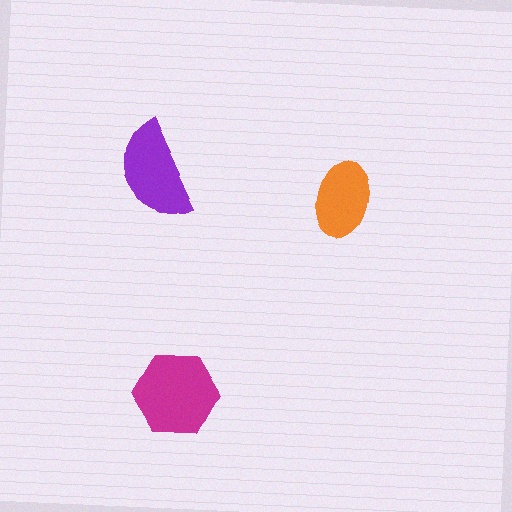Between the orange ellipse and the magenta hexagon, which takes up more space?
The magenta hexagon.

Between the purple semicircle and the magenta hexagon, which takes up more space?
The magenta hexagon.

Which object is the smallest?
The orange ellipse.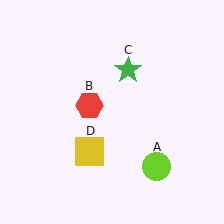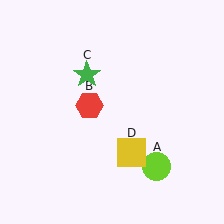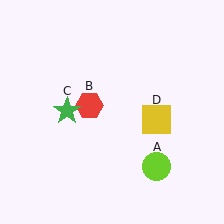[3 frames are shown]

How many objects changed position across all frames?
2 objects changed position: green star (object C), yellow square (object D).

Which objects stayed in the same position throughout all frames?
Lime circle (object A) and red hexagon (object B) remained stationary.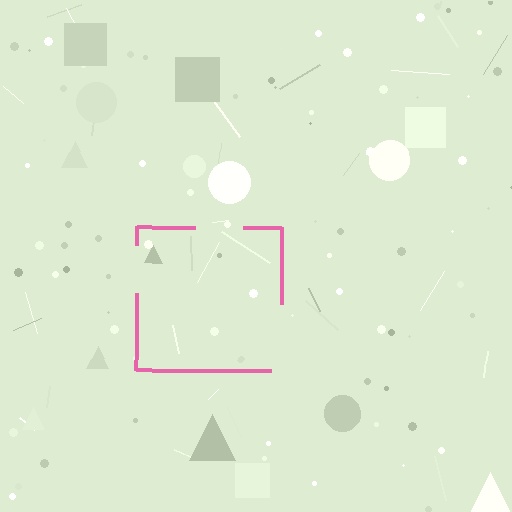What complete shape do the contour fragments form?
The contour fragments form a square.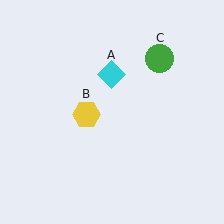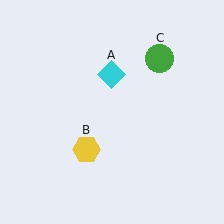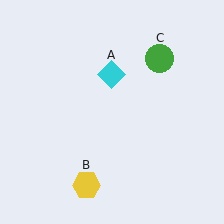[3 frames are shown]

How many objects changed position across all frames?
1 object changed position: yellow hexagon (object B).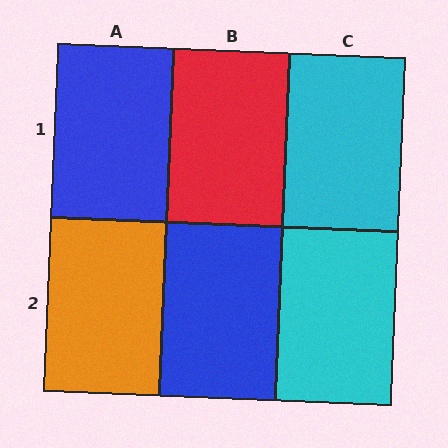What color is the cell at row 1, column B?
Red.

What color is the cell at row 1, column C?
Cyan.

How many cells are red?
1 cell is red.